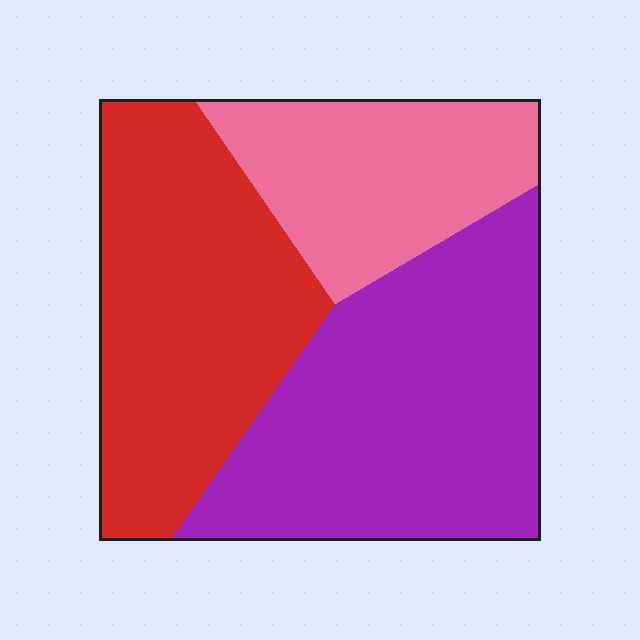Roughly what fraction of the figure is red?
Red takes up about three eighths (3/8) of the figure.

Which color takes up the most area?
Purple, at roughly 40%.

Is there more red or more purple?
Purple.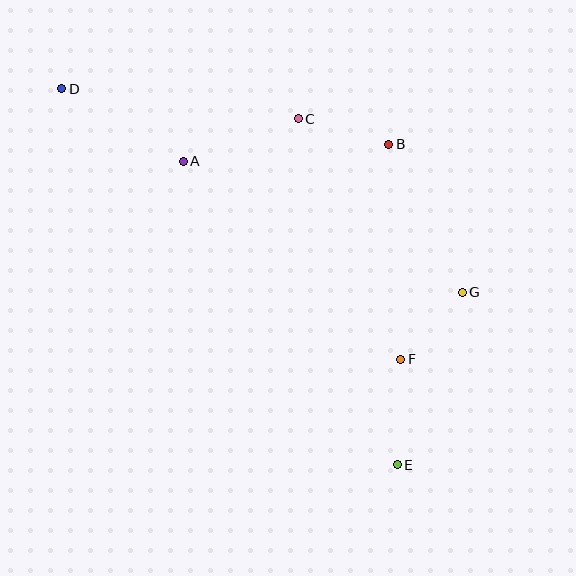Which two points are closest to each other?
Points F and G are closest to each other.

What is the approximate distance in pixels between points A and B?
The distance between A and B is approximately 206 pixels.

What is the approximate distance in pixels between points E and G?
The distance between E and G is approximately 185 pixels.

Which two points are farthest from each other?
Points D and E are farthest from each other.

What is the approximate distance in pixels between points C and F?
The distance between C and F is approximately 261 pixels.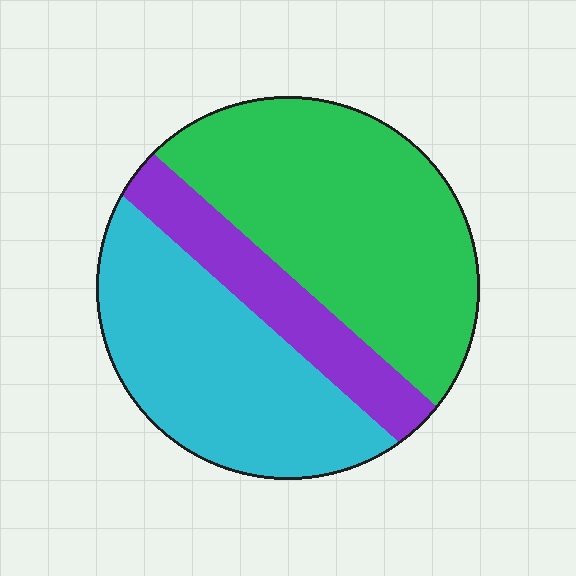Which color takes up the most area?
Green, at roughly 45%.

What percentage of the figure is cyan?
Cyan covers roughly 35% of the figure.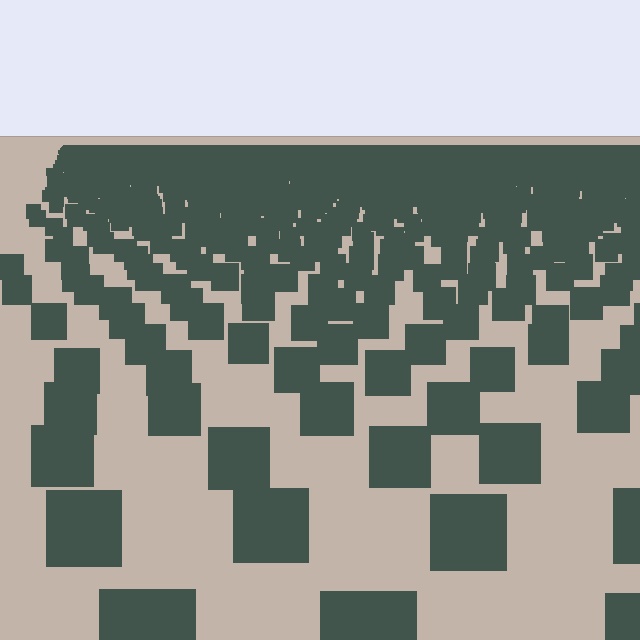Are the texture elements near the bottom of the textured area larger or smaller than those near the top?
Larger. Near the bottom, elements are closer to the viewer and appear at a bigger on-screen size.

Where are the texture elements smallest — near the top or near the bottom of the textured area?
Near the top.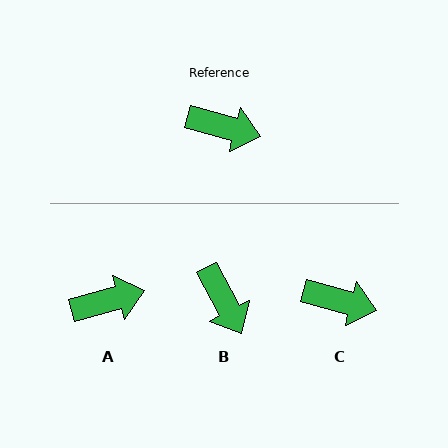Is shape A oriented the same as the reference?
No, it is off by about 31 degrees.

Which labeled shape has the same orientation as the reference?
C.